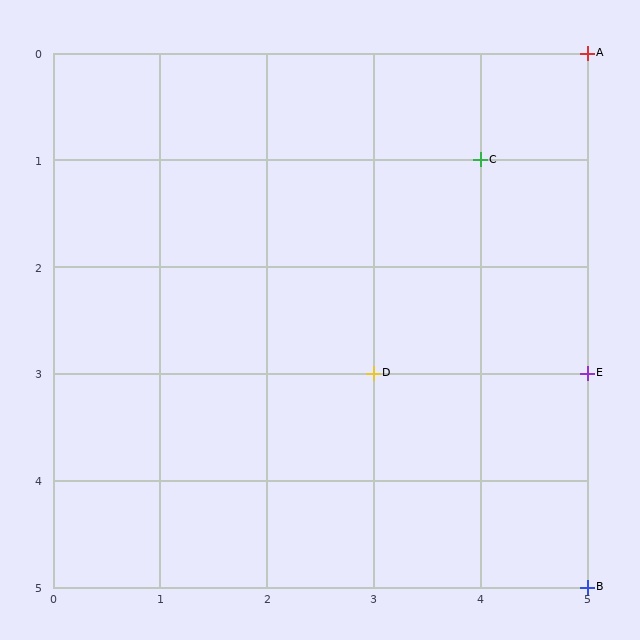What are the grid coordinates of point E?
Point E is at grid coordinates (5, 3).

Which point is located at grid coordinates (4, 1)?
Point C is at (4, 1).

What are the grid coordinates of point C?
Point C is at grid coordinates (4, 1).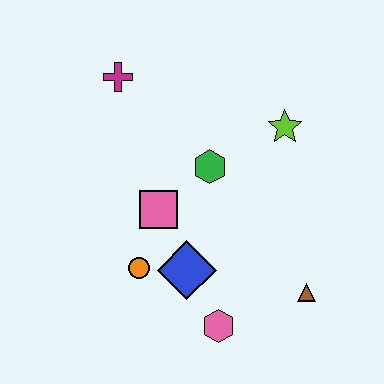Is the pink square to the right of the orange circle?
Yes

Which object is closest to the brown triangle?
The pink hexagon is closest to the brown triangle.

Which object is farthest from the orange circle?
The lime star is farthest from the orange circle.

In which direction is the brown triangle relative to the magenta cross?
The brown triangle is below the magenta cross.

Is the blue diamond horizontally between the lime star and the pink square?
Yes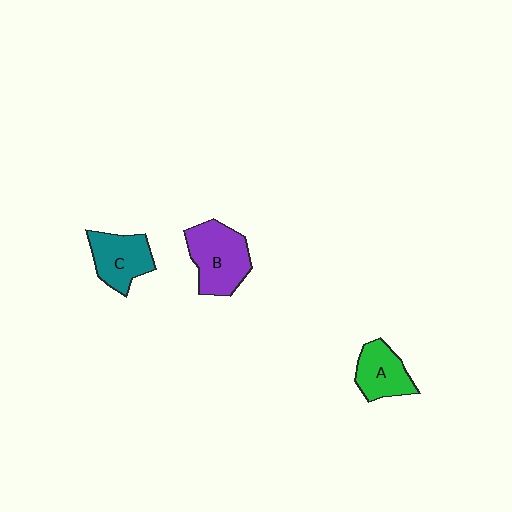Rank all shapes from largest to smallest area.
From largest to smallest: B (purple), C (teal), A (green).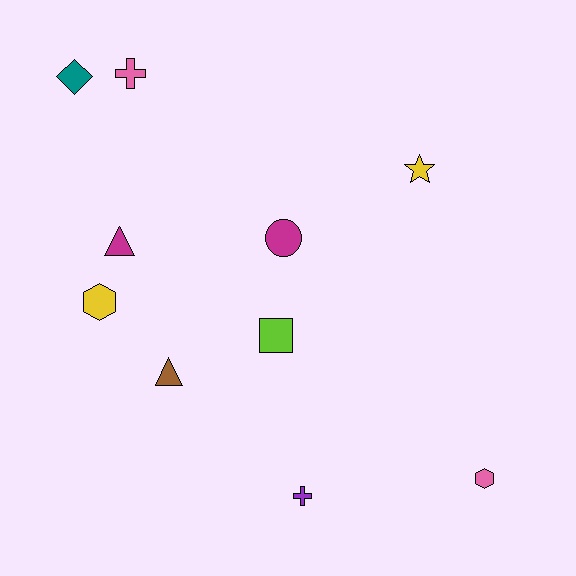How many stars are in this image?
There is 1 star.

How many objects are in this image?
There are 10 objects.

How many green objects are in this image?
There are no green objects.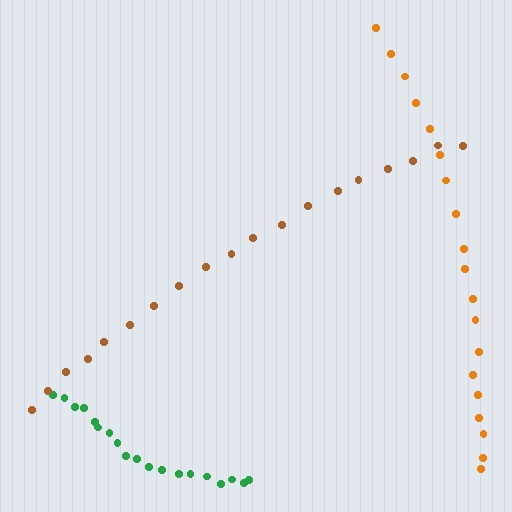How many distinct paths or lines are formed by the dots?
There are 3 distinct paths.